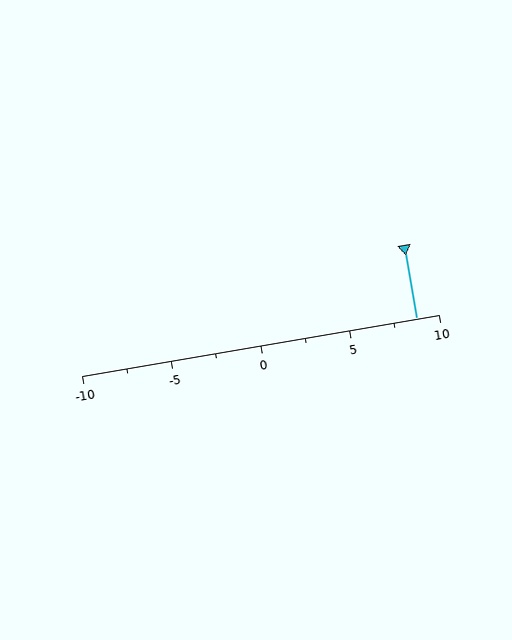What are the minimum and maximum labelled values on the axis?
The axis runs from -10 to 10.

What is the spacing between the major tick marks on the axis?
The major ticks are spaced 5 apart.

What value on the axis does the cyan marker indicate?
The marker indicates approximately 8.8.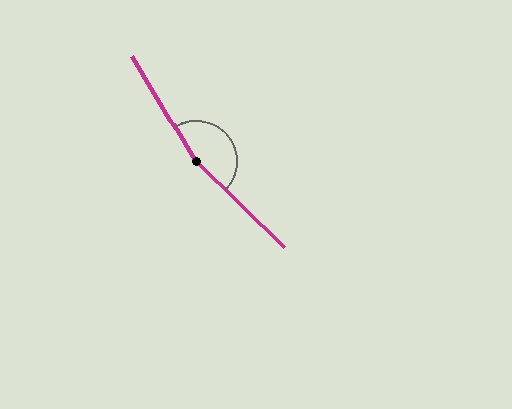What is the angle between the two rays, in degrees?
Approximately 166 degrees.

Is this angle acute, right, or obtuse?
It is obtuse.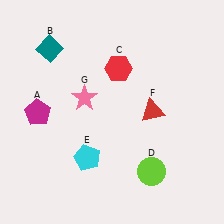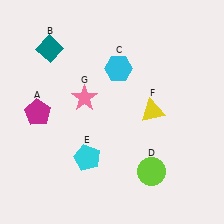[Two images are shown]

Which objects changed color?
C changed from red to cyan. F changed from red to yellow.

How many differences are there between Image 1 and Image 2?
There are 2 differences between the two images.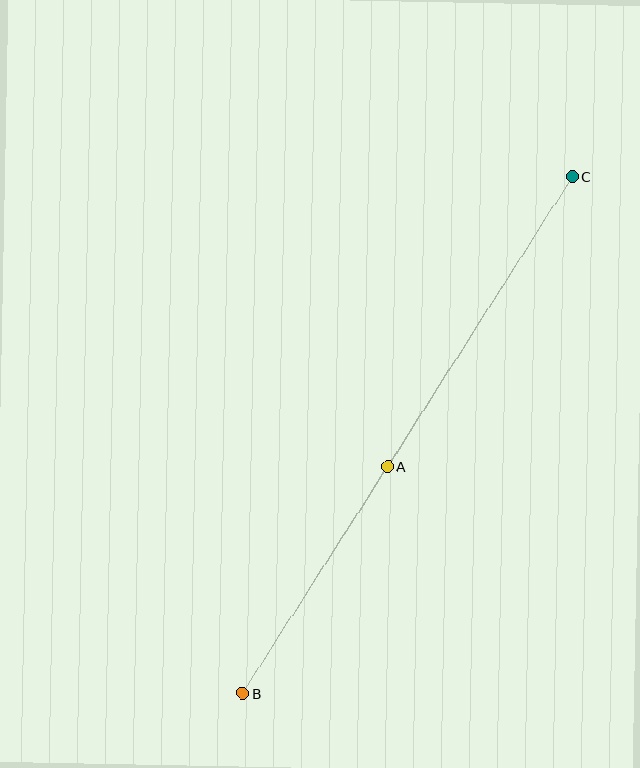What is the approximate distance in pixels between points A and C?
The distance between A and C is approximately 344 pixels.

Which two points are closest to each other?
Points A and B are closest to each other.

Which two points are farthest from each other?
Points B and C are farthest from each other.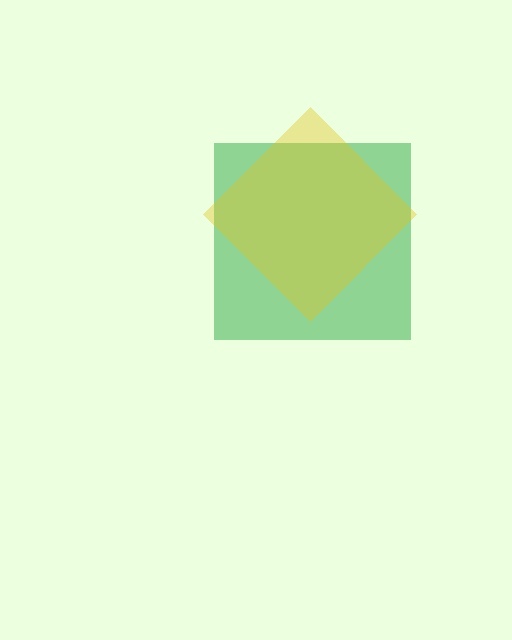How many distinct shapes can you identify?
There are 2 distinct shapes: a green square, a yellow diamond.